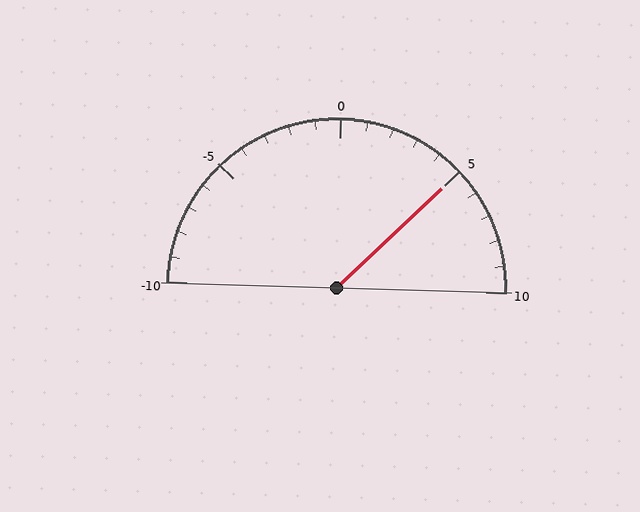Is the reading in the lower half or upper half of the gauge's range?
The reading is in the upper half of the range (-10 to 10).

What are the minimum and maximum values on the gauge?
The gauge ranges from -10 to 10.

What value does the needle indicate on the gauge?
The needle indicates approximately 5.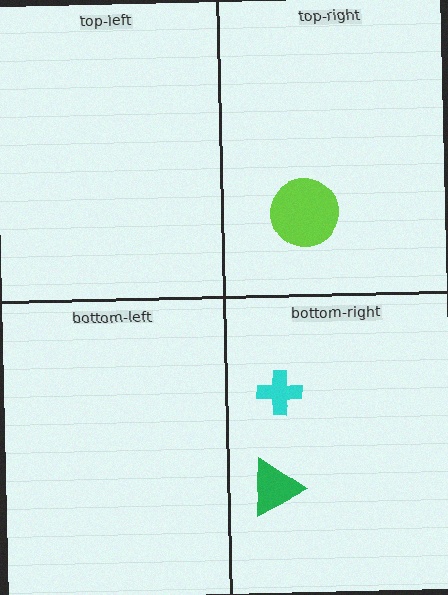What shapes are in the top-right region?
The lime circle.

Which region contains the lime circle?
The top-right region.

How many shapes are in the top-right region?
1.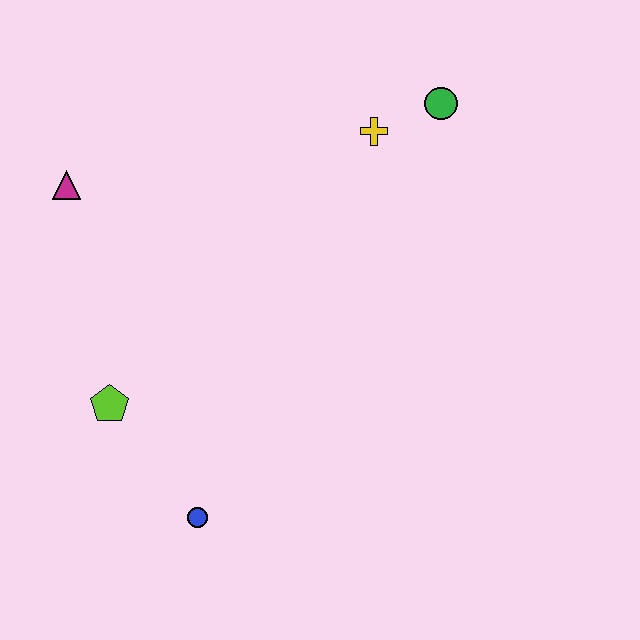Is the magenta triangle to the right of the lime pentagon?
No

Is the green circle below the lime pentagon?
No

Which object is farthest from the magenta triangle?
The green circle is farthest from the magenta triangle.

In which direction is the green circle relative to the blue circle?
The green circle is above the blue circle.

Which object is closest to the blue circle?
The lime pentagon is closest to the blue circle.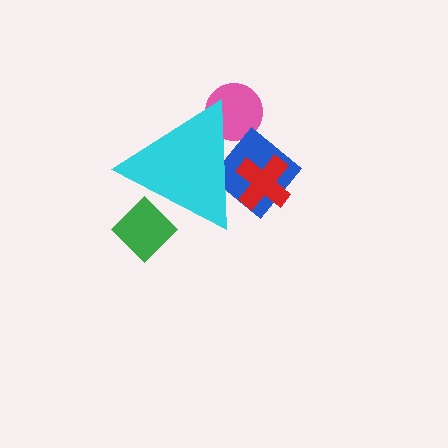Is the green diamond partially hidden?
Yes, the green diamond is partially hidden behind the cyan triangle.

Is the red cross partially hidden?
Yes, the red cross is partially hidden behind the cyan triangle.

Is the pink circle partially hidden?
Yes, the pink circle is partially hidden behind the cyan triangle.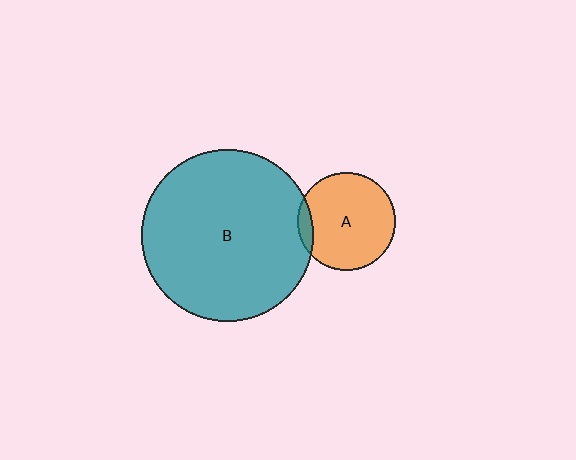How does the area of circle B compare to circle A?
Approximately 3.1 times.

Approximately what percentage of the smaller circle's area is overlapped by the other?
Approximately 10%.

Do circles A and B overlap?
Yes.